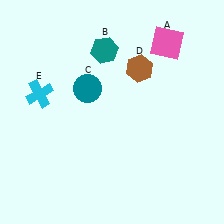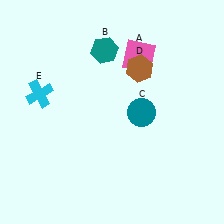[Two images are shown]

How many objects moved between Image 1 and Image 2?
2 objects moved between the two images.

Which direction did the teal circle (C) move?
The teal circle (C) moved right.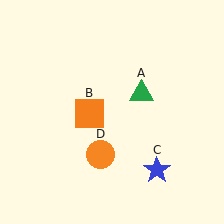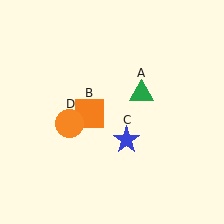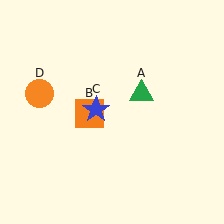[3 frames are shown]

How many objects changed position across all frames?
2 objects changed position: blue star (object C), orange circle (object D).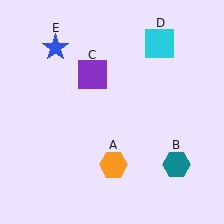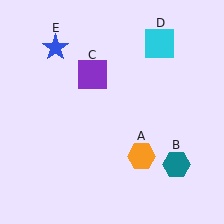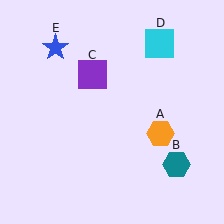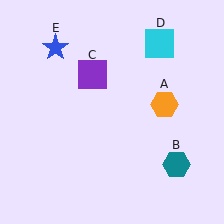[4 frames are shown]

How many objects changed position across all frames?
1 object changed position: orange hexagon (object A).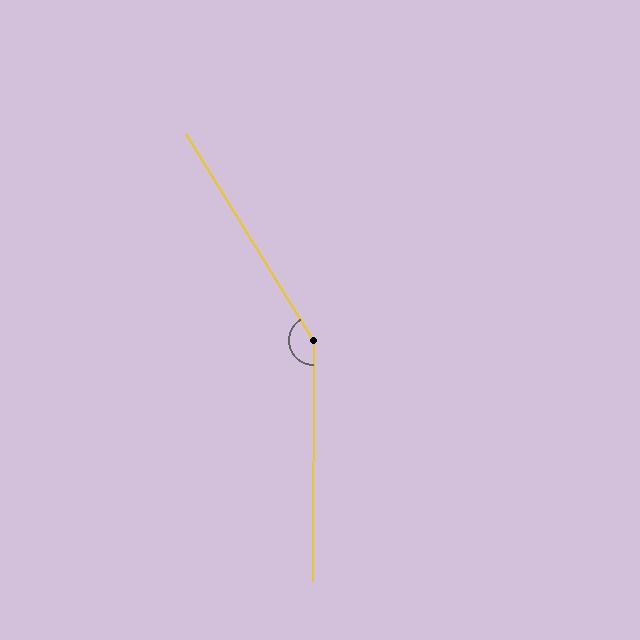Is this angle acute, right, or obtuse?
It is obtuse.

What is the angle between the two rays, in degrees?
Approximately 148 degrees.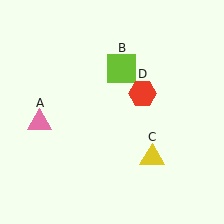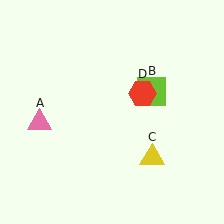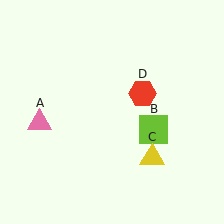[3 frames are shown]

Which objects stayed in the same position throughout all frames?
Pink triangle (object A) and yellow triangle (object C) and red hexagon (object D) remained stationary.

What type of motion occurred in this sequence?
The lime square (object B) rotated clockwise around the center of the scene.